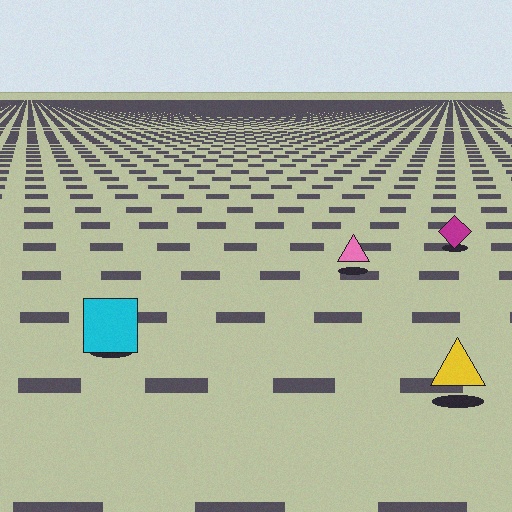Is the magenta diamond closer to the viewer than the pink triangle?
No. The pink triangle is closer — you can tell from the texture gradient: the ground texture is coarser near it.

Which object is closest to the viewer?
The yellow triangle is closest. The texture marks near it are larger and more spread out.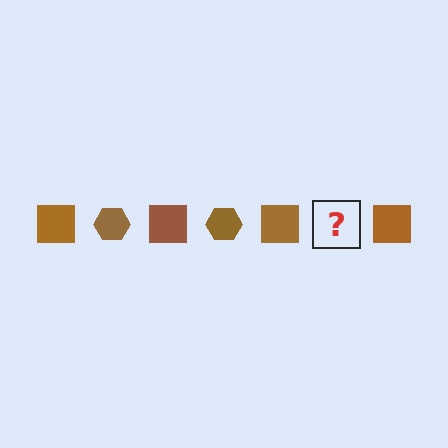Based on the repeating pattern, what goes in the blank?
The blank should be a brown hexagon.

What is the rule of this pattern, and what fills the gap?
The rule is that the pattern cycles through square, hexagon shapes in brown. The gap should be filled with a brown hexagon.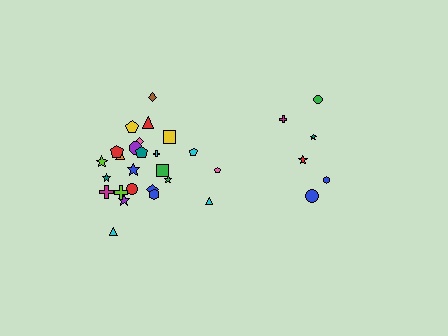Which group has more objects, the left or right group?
The left group.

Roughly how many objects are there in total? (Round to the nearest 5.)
Roughly 30 objects in total.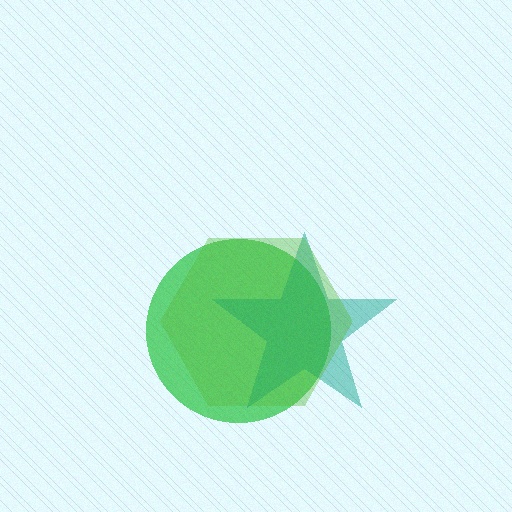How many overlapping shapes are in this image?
There are 3 overlapping shapes in the image.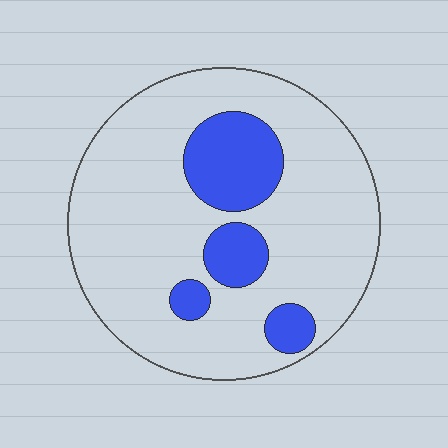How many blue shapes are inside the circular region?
4.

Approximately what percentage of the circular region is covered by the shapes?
Approximately 20%.